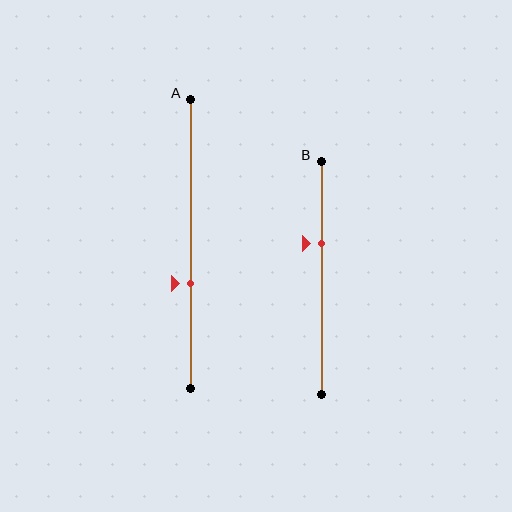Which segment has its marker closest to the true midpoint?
Segment A has its marker closest to the true midpoint.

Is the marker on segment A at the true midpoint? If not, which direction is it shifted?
No, the marker on segment A is shifted downward by about 14% of the segment length.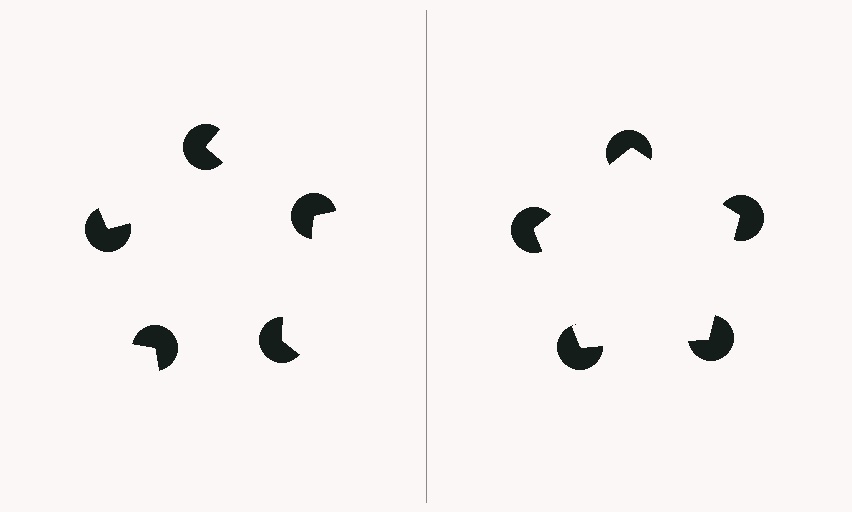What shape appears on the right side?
An illusory pentagon.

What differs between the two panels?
The pac-man discs are positioned identically on both sides; only the wedge orientations differ. On the right they align to a pentagon; on the left they are misaligned.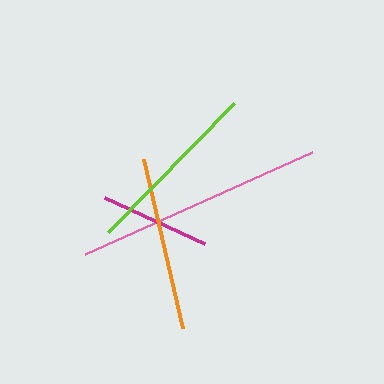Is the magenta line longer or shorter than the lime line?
The lime line is longer than the magenta line.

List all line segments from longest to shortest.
From longest to shortest: pink, lime, orange, magenta.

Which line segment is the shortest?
The magenta line is the shortest at approximately 111 pixels.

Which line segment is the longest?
The pink line is the longest at approximately 249 pixels.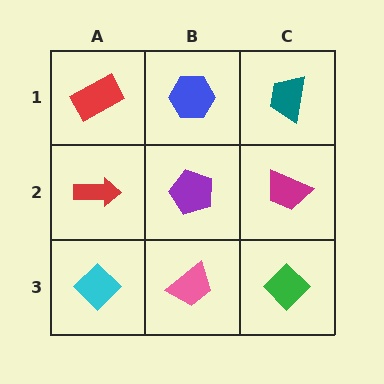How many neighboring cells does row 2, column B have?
4.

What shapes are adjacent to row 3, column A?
A red arrow (row 2, column A), a pink trapezoid (row 3, column B).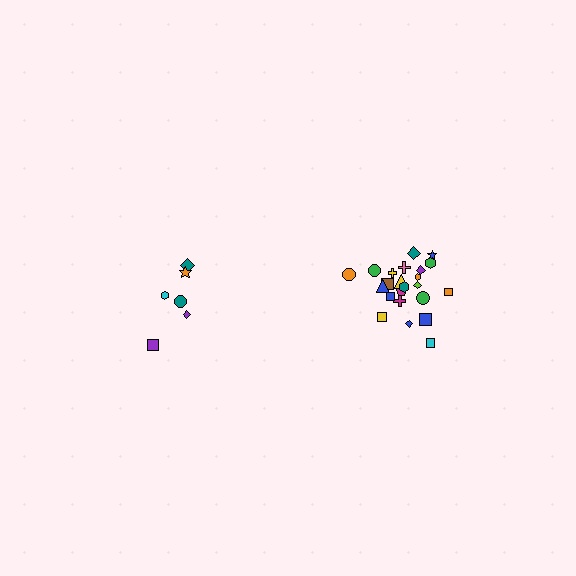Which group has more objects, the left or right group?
The right group.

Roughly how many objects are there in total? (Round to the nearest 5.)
Roughly 30 objects in total.